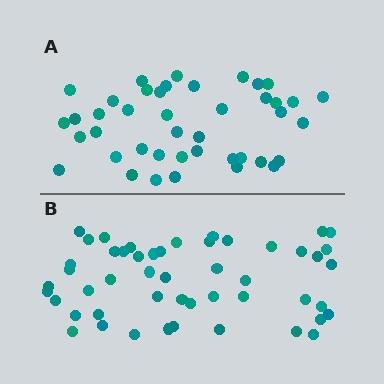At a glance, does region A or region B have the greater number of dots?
Region B (the bottom region) has more dots.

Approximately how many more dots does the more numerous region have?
Region B has roughly 8 or so more dots than region A.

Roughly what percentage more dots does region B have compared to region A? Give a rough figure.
About 20% more.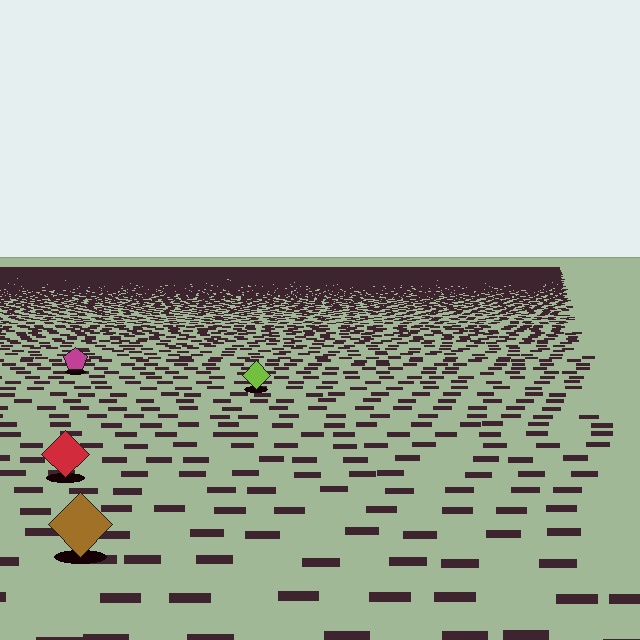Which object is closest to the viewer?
The brown diamond is closest. The texture marks near it are larger and more spread out.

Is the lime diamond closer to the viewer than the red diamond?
No. The red diamond is closer — you can tell from the texture gradient: the ground texture is coarser near it.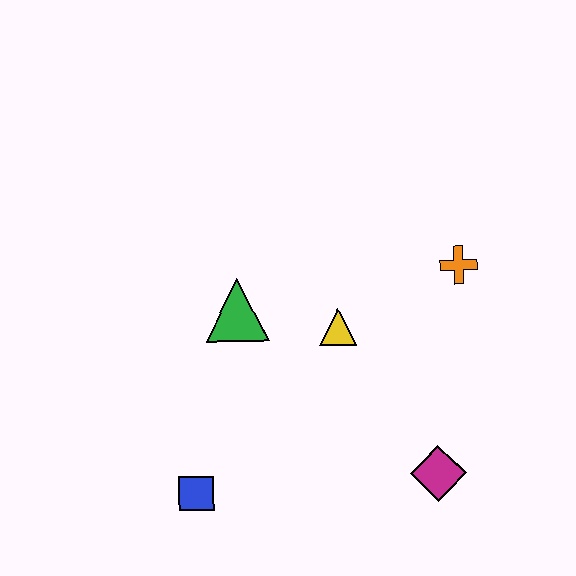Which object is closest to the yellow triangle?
The green triangle is closest to the yellow triangle.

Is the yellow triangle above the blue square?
Yes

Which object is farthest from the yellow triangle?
The blue square is farthest from the yellow triangle.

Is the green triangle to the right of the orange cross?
No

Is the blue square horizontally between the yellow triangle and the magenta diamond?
No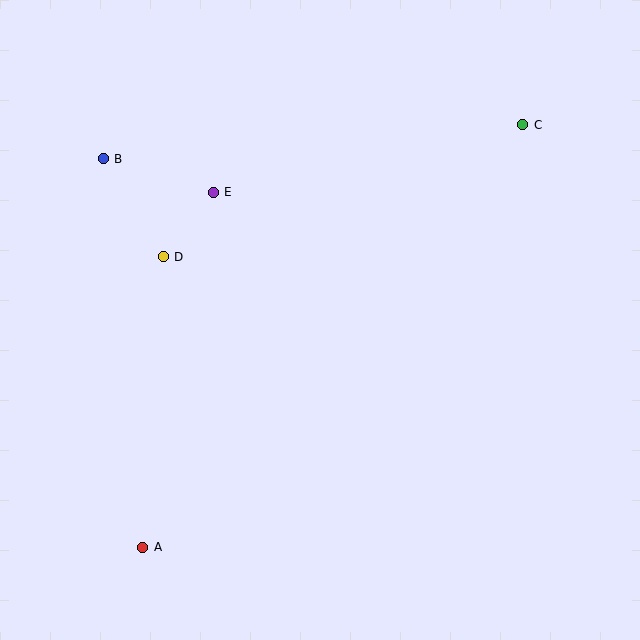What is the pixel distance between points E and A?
The distance between E and A is 362 pixels.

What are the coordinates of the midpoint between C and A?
The midpoint between C and A is at (333, 336).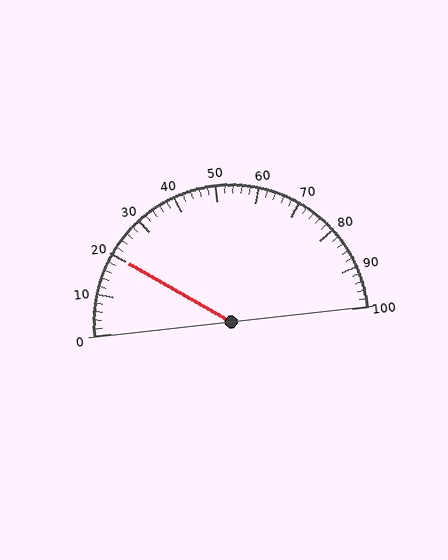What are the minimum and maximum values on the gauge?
The gauge ranges from 0 to 100.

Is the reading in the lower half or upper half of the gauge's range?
The reading is in the lower half of the range (0 to 100).